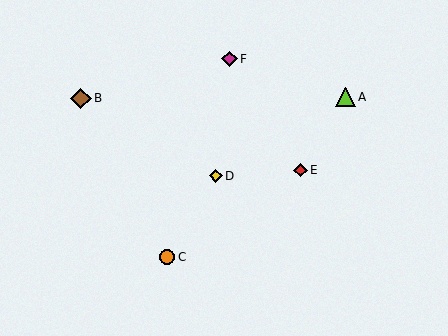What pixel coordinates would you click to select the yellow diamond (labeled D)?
Click at (216, 176) to select the yellow diamond D.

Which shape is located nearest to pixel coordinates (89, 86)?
The brown diamond (labeled B) at (81, 98) is nearest to that location.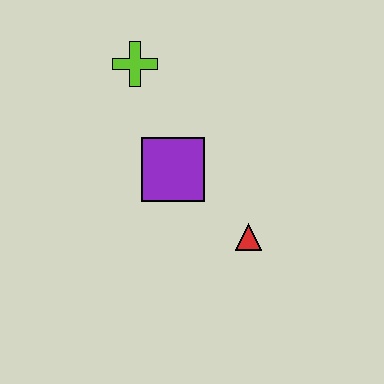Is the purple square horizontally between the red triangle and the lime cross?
Yes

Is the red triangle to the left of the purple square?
No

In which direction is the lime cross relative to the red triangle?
The lime cross is above the red triangle.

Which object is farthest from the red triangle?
The lime cross is farthest from the red triangle.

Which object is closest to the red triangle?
The purple square is closest to the red triangle.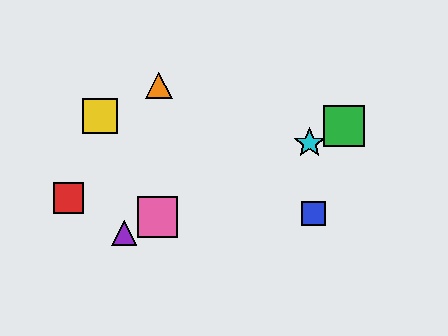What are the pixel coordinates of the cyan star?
The cyan star is at (309, 143).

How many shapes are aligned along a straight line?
4 shapes (the green square, the purple triangle, the cyan star, the pink square) are aligned along a straight line.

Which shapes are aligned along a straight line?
The green square, the purple triangle, the cyan star, the pink square are aligned along a straight line.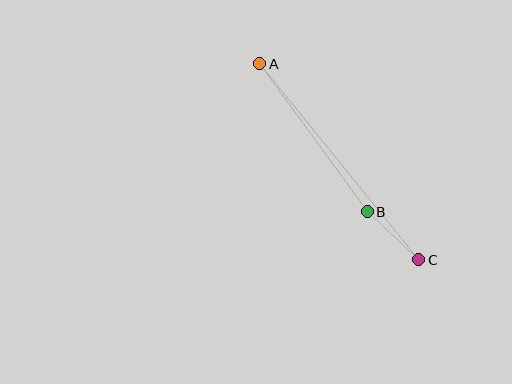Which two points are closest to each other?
Points B and C are closest to each other.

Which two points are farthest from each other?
Points A and C are farthest from each other.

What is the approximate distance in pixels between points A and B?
The distance between A and B is approximately 183 pixels.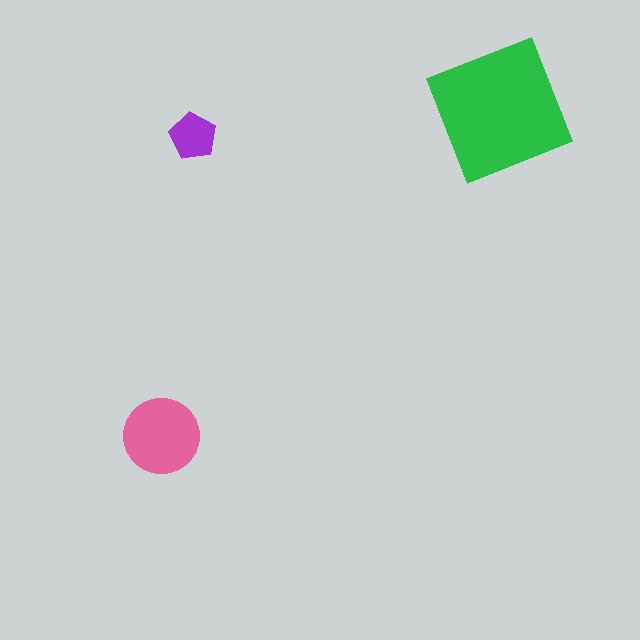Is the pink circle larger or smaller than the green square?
Smaller.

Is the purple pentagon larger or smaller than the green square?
Smaller.